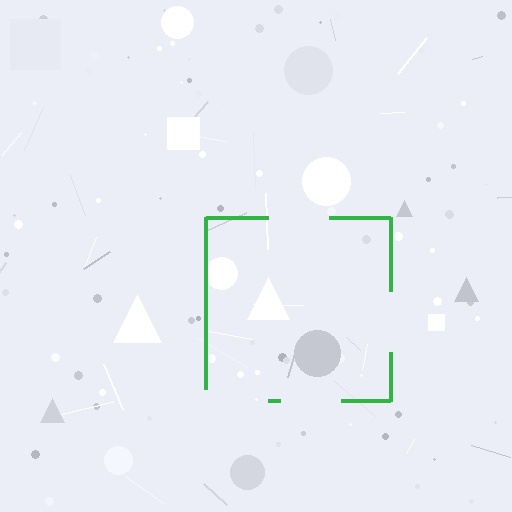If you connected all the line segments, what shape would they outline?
They would outline a square.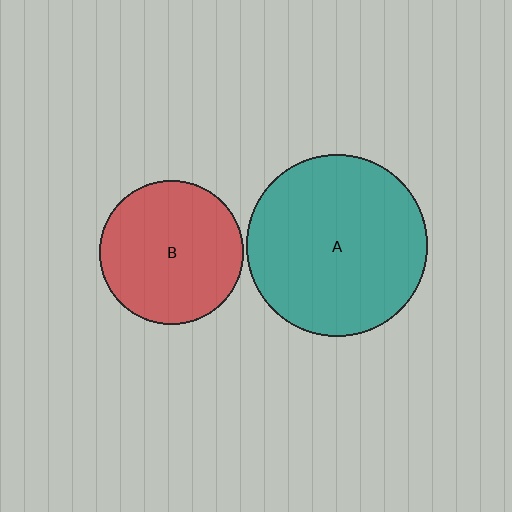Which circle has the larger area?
Circle A (teal).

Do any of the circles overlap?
No, none of the circles overlap.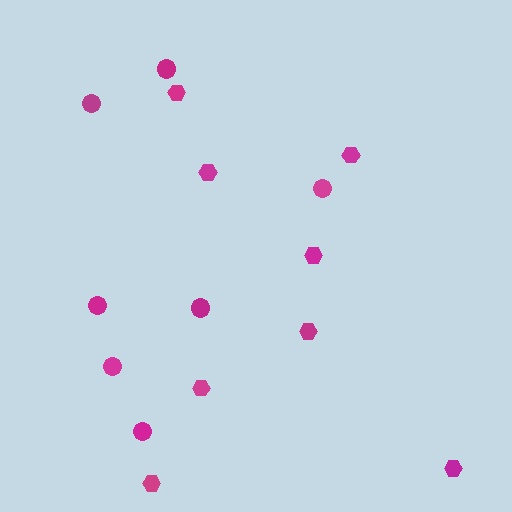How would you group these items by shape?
There are 2 groups: one group of hexagons (8) and one group of circles (7).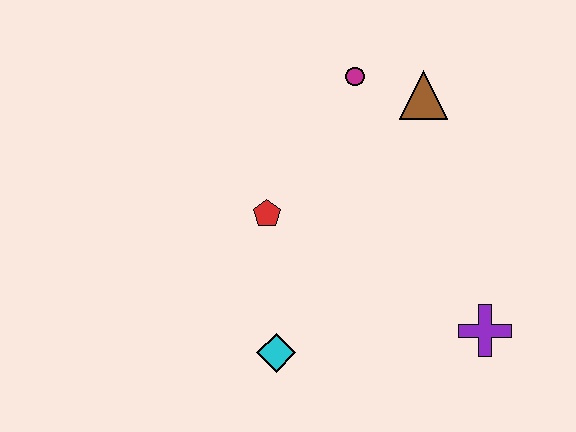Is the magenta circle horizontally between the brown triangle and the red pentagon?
Yes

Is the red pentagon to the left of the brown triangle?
Yes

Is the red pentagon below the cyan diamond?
No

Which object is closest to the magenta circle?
The brown triangle is closest to the magenta circle.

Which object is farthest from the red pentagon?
The purple cross is farthest from the red pentagon.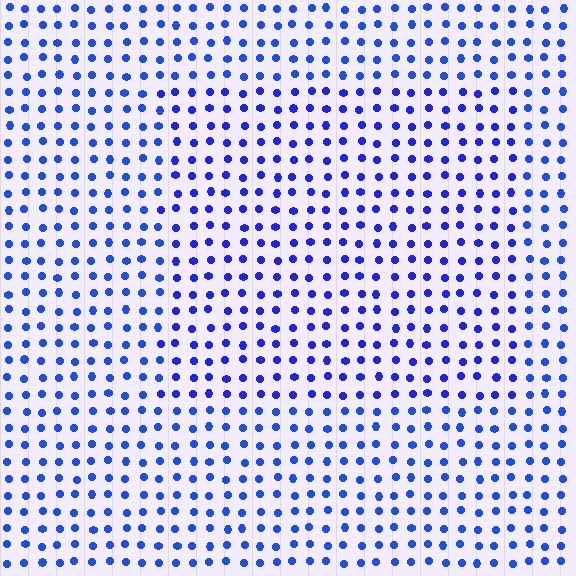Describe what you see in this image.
The image is filled with small blue elements in a uniform arrangement. A rectangle-shaped region is visible where the elements are tinted to a slightly different hue, forming a subtle color boundary.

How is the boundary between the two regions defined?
The boundary is defined purely by a slight shift in hue (about 14 degrees). Spacing, size, and orientation are identical on both sides.